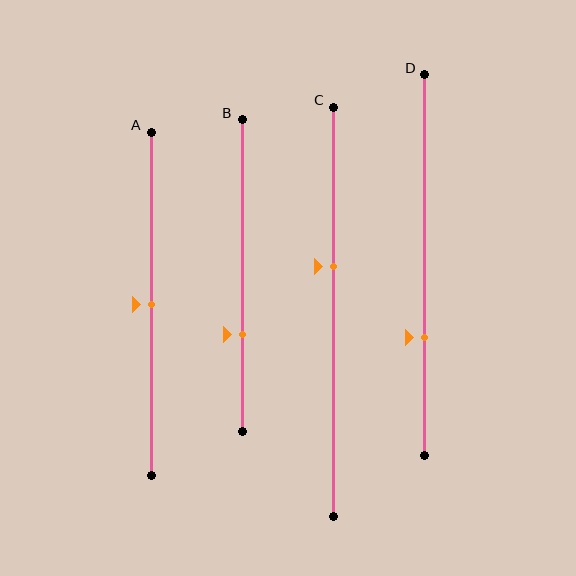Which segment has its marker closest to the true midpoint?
Segment A has its marker closest to the true midpoint.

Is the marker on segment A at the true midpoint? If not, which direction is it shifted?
Yes, the marker on segment A is at the true midpoint.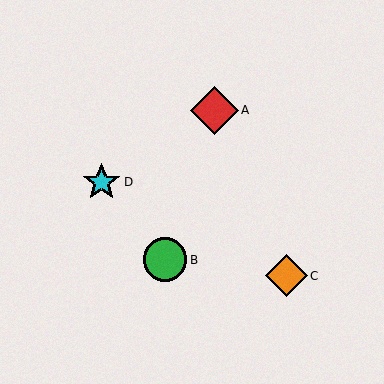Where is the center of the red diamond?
The center of the red diamond is at (214, 110).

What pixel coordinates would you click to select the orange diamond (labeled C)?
Click at (286, 276) to select the orange diamond C.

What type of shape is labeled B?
Shape B is a green circle.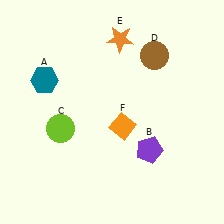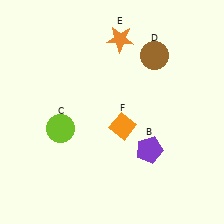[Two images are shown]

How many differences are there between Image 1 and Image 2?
There is 1 difference between the two images.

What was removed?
The teal hexagon (A) was removed in Image 2.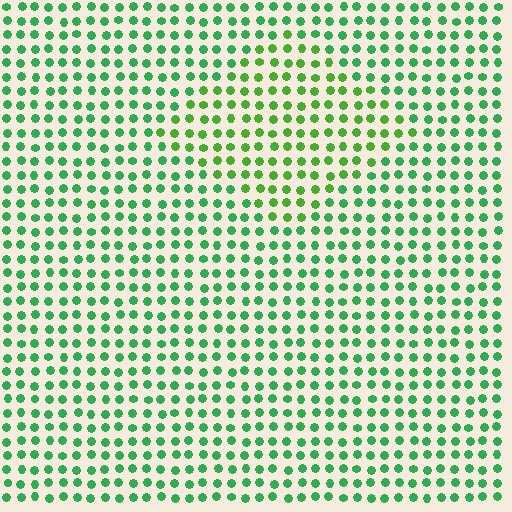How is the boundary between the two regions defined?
The boundary is defined purely by a slight shift in hue (about 28 degrees). Spacing, size, and orientation are identical on both sides.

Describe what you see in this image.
The image is filled with small green elements in a uniform arrangement. A diamond-shaped region is visible where the elements are tinted to a slightly different hue, forming a subtle color boundary.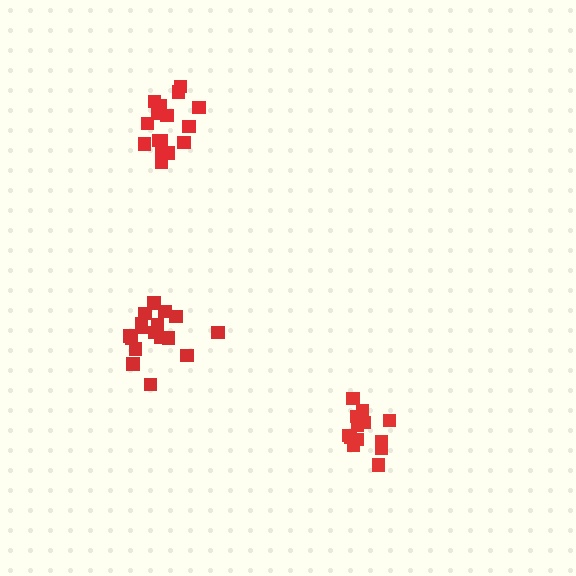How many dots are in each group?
Group 1: 17 dots, Group 2: 16 dots, Group 3: 15 dots (48 total).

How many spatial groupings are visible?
There are 3 spatial groupings.